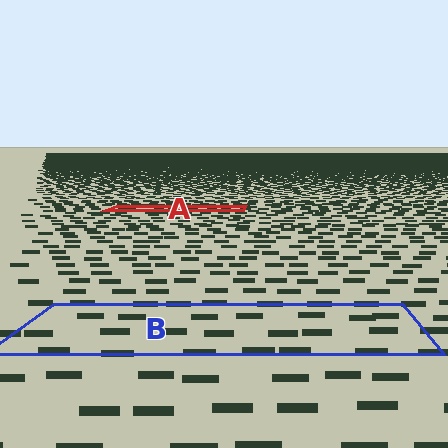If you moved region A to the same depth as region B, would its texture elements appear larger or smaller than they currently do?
They would appear larger. At a closer depth, the same texture elements are projected at a bigger on-screen size.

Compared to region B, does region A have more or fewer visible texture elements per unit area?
Region A has more texture elements per unit area — they are packed more densely because it is farther away.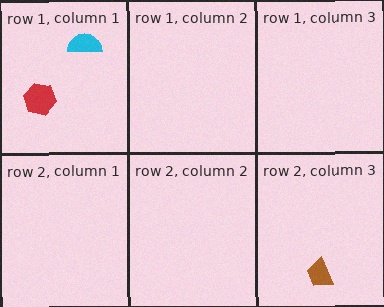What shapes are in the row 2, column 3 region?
The brown trapezoid.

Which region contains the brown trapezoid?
The row 2, column 3 region.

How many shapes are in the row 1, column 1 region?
2.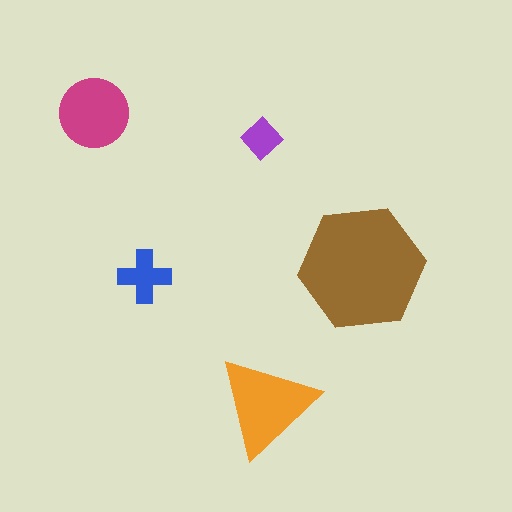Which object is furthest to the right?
The brown hexagon is rightmost.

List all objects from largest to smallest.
The brown hexagon, the orange triangle, the magenta circle, the blue cross, the purple diamond.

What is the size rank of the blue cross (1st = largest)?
4th.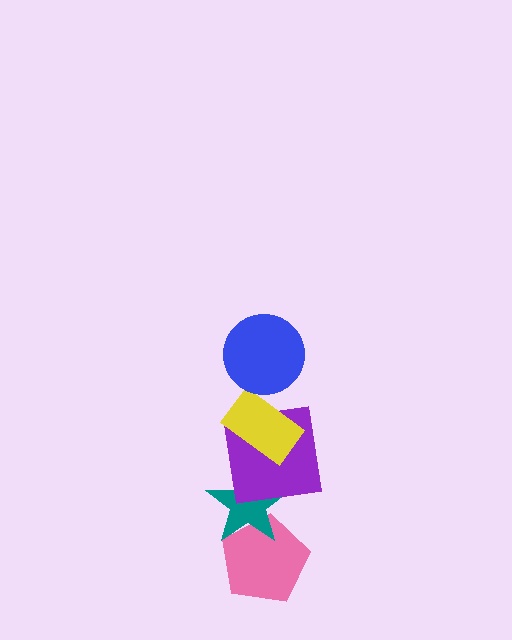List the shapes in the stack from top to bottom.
From top to bottom: the blue circle, the yellow rectangle, the purple square, the teal star, the pink pentagon.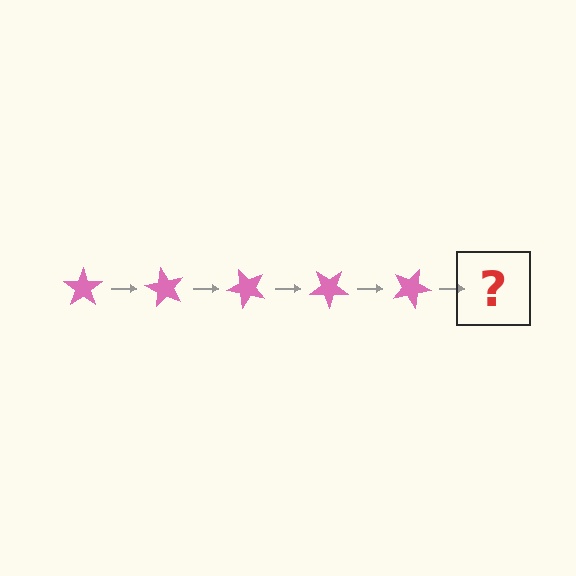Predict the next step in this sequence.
The next step is a pink star rotated 300 degrees.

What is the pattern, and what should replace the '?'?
The pattern is that the star rotates 60 degrees each step. The '?' should be a pink star rotated 300 degrees.